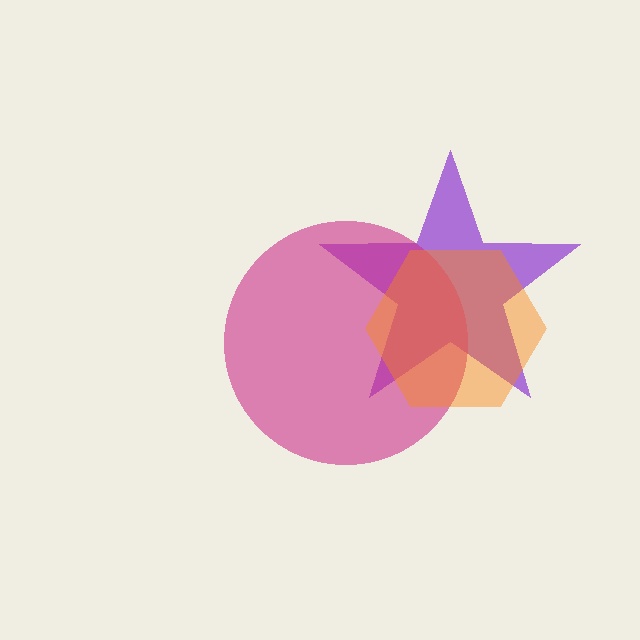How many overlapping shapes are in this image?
There are 3 overlapping shapes in the image.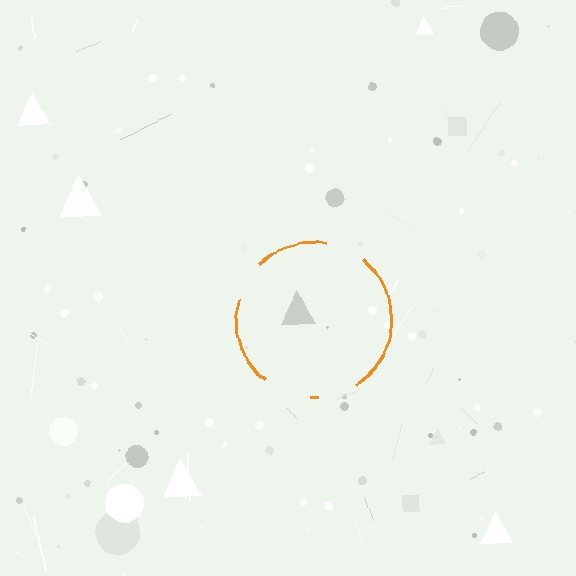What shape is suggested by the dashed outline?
The dashed outline suggests a circle.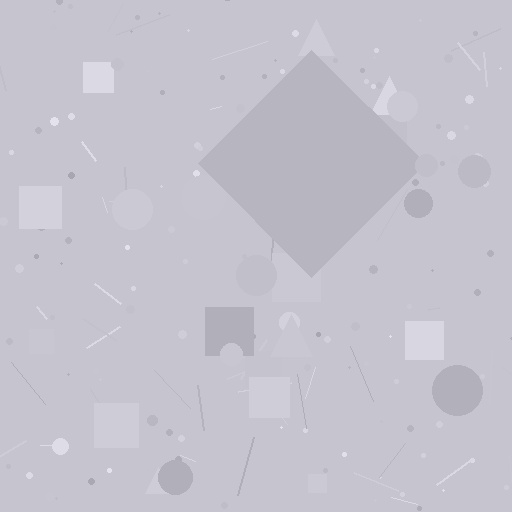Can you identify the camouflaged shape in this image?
The camouflaged shape is a diamond.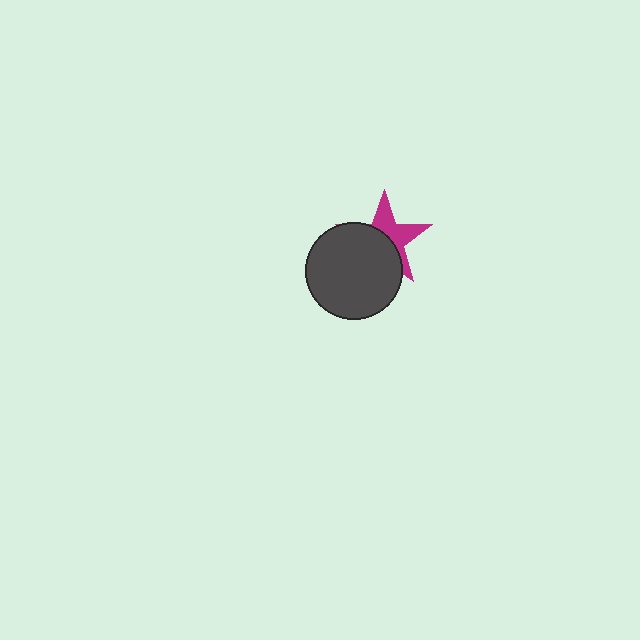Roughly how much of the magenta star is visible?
About half of it is visible (roughly 45%).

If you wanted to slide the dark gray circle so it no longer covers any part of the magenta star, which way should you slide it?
Slide it toward the lower-left — that is the most direct way to separate the two shapes.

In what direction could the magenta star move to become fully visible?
The magenta star could move toward the upper-right. That would shift it out from behind the dark gray circle entirely.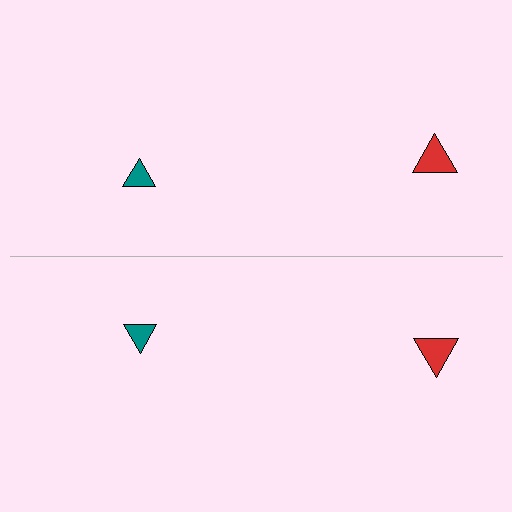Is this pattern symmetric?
Yes, this pattern has bilateral (reflection) symmetry.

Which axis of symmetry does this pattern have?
The pattern has a horizontal axis of symmetry running through the center of the image.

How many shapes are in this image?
There are 4 shapes in this image.